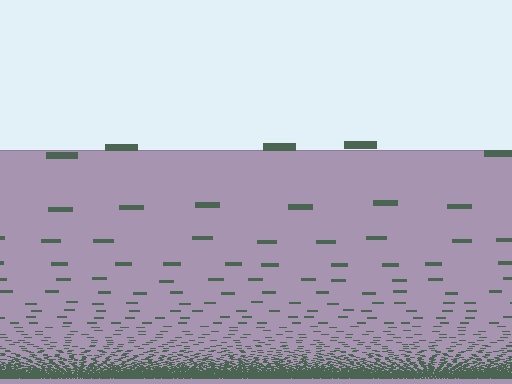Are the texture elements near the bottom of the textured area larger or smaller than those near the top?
Smaller. The gradient is inverted — elements near the bottom are smaller and denser.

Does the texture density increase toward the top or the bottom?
Density increases toward the bottom.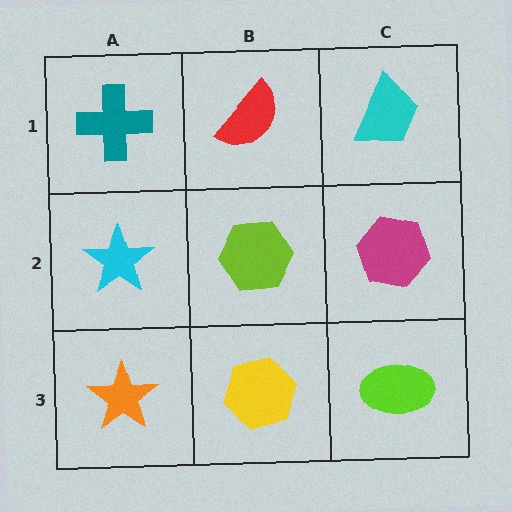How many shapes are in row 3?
3 shapes.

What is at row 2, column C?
A magenta hexagon.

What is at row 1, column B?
A red semicircle.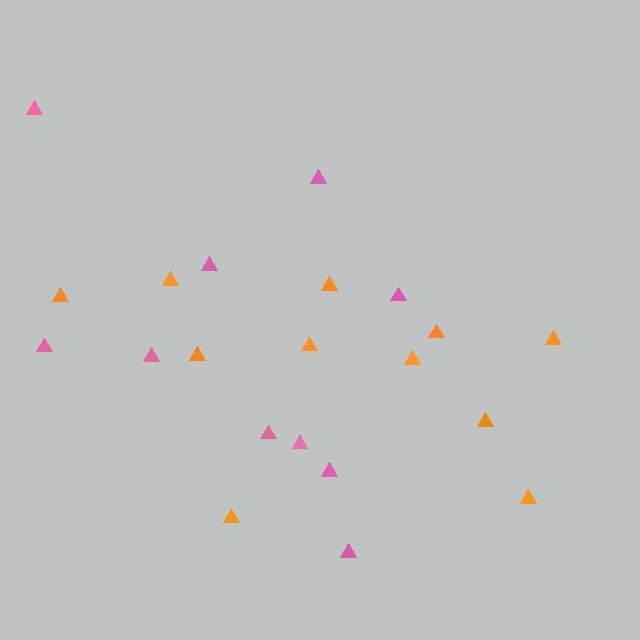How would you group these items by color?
There are 2 groups: one group of pink triangles (10) and one group of orange triangles (11).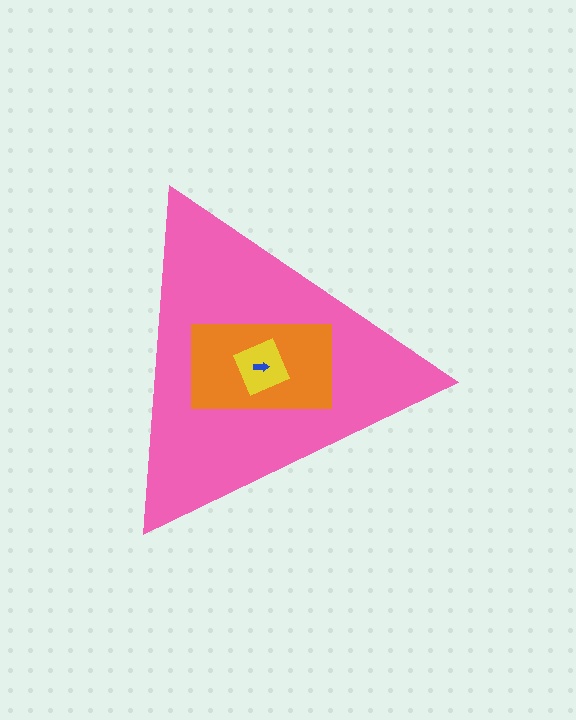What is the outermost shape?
The pink triangle.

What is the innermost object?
The blue arrow.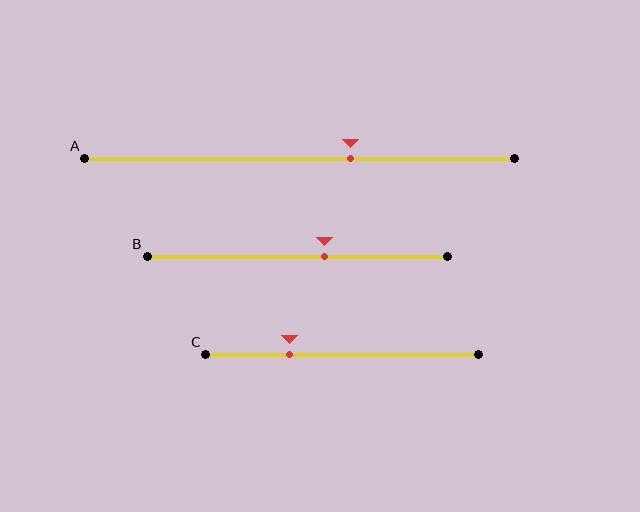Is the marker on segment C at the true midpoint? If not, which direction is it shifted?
No, the marker on segment C is shifted to the left by about 19% of the segment length.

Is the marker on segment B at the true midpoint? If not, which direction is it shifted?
No, the marker on segment B is shifted to the right by about 9% of the segment length.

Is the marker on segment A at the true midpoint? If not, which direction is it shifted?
No, the marker on segment A is shifted to the right by about 12% of the segment length.